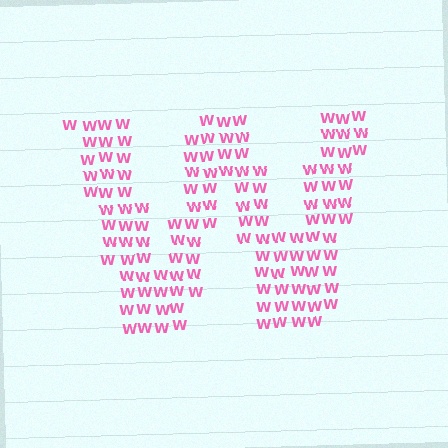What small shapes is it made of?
It is made of small letter W's.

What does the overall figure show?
The overall figure shows the letter W.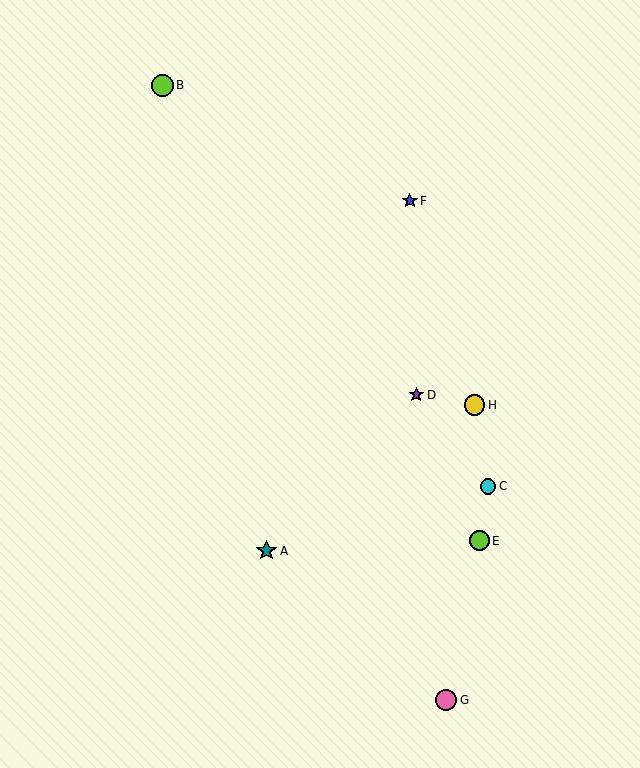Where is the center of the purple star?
The center of the purple star is at (416, 395).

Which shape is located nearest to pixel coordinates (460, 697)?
The pink circle (labeled G) at (446, 700) is nearest to that location.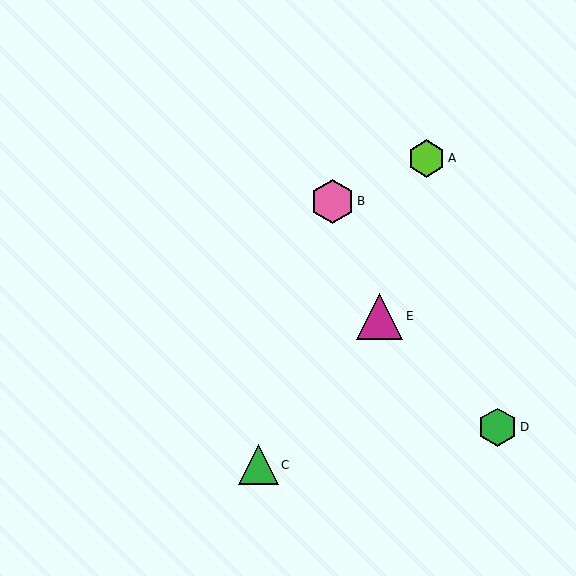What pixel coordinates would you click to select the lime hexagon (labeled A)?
Click at (426, 158) to select the lime hexagon A.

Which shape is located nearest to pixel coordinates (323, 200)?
The pink hexagon (labeled B) at (332, 201) is nearest to that location.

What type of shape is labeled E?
Shape E is a magenta triangle.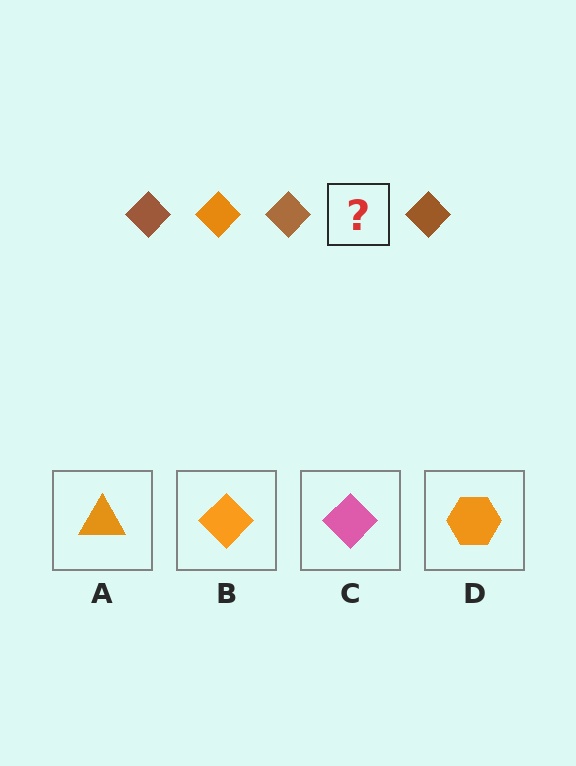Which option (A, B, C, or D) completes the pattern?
B.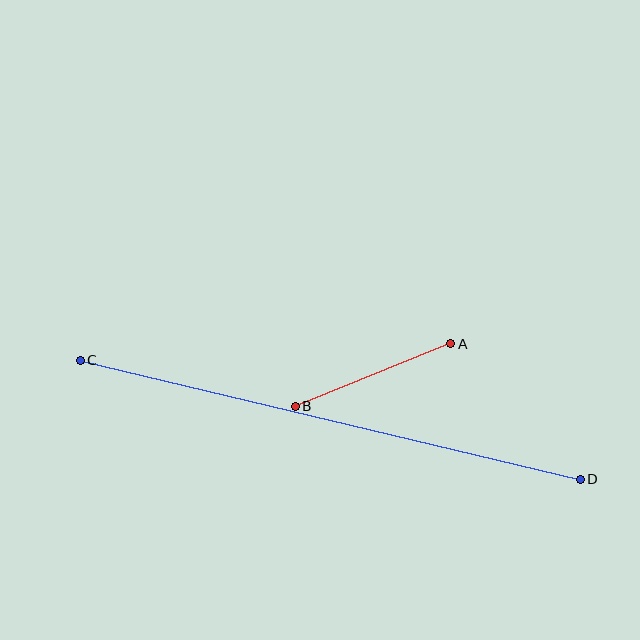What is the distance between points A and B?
The distance is approximately 168 pixels.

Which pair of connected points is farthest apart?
Points C and D are farthest apart.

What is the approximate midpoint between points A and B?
The midpoint is at approximately (373, 375) pixels.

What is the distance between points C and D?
The distance is approximately 514 pixels.